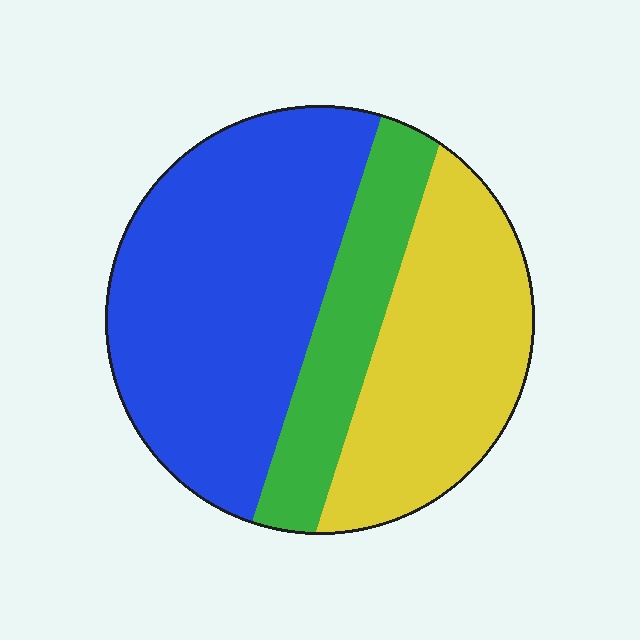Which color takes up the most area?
Blue, at roughly 50%.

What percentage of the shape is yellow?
Yellow takes up about one third (1/3) of the shape.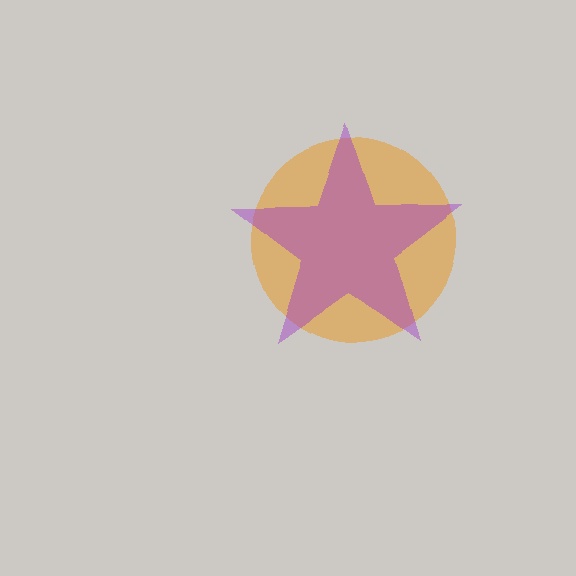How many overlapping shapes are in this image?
There are 2 overlapping shapes in the image.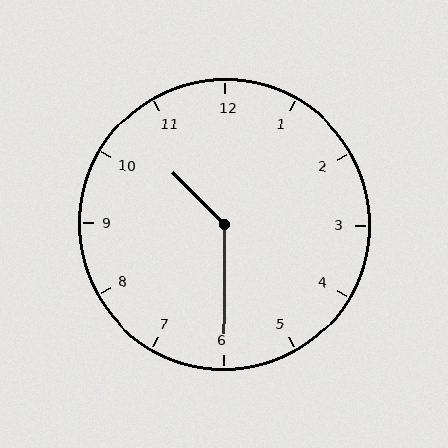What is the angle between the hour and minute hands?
Approximately 135 degrees.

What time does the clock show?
10:30.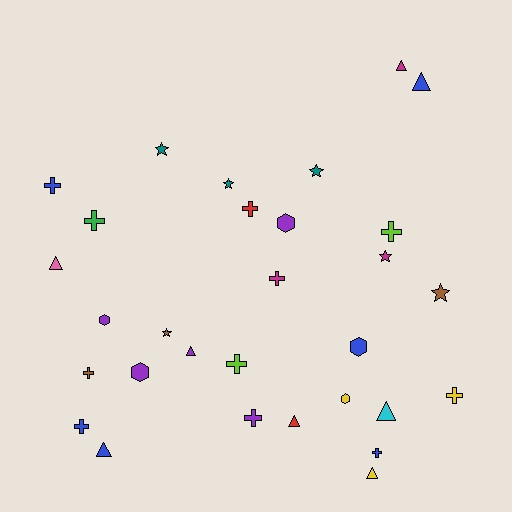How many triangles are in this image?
There are 8 triangles.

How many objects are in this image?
There are 30 objects.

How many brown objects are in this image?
There are 3 brown objects.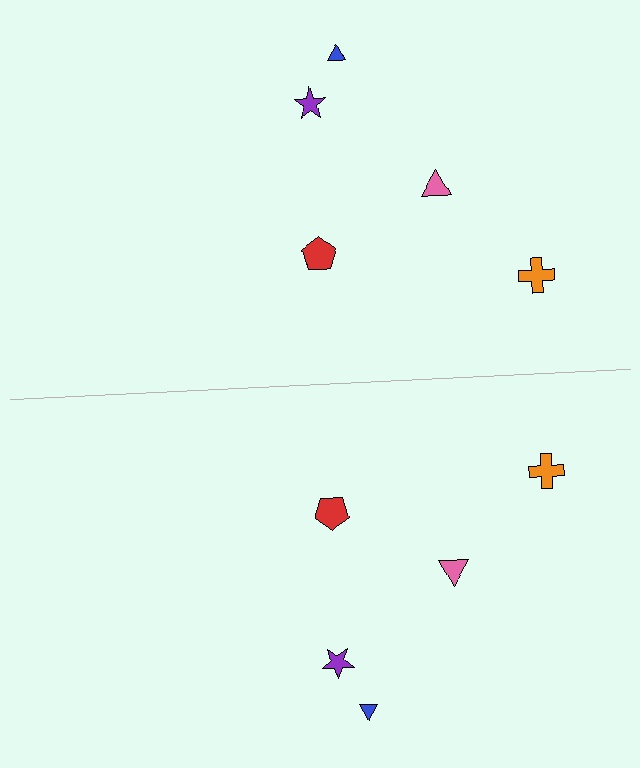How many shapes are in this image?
There are 10 shapes in this image.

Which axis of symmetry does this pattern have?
The pattern has a horizontal axis of symmetry running through the center of the image.